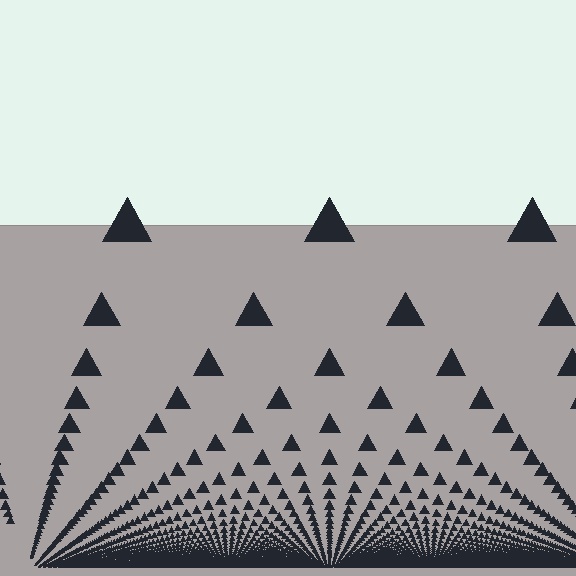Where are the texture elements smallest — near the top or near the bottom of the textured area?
Near the bottom.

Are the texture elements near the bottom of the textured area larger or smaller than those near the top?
Smaller. The gradient is inverted — elements near the bottom are smaller and denser.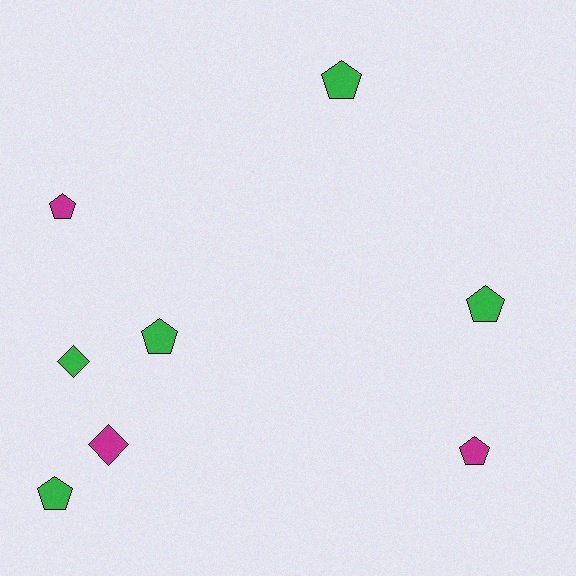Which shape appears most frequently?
Pentagon, with 6 objects.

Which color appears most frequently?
Green, with 5 objects.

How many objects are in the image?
There are 8 objects.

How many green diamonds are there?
There is 1 green diamond.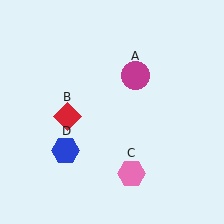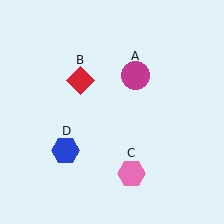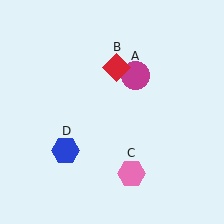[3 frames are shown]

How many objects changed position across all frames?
1 object changed position: red diamond (object B).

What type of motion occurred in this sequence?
The red diamond (object B) rotated clockwise around the center of the scene.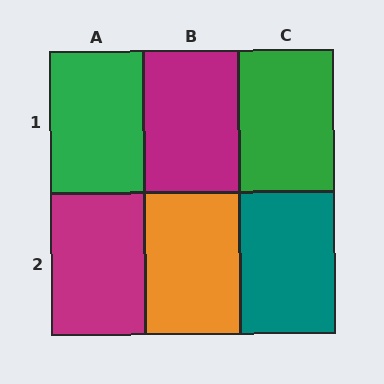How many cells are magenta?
2 cells are magenta.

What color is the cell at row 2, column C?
Teal.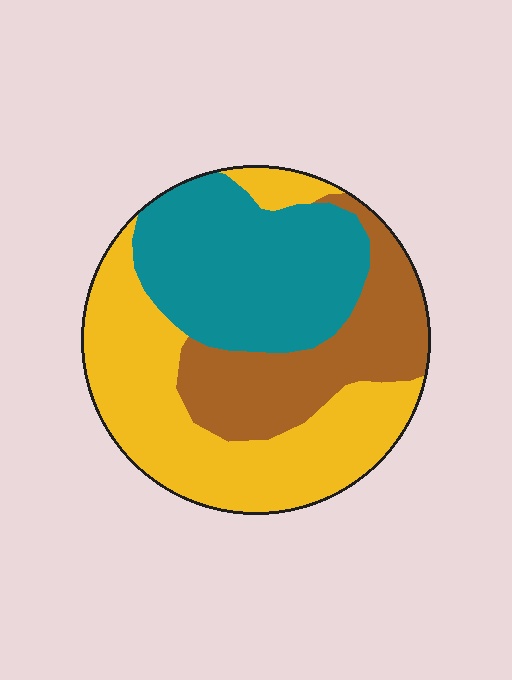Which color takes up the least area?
Brown, at roughly 25%.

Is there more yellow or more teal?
Yellow.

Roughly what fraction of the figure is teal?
Teal covers about 35% of the figure.